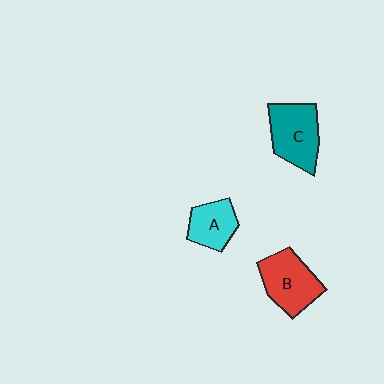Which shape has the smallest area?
Shape A (cyan).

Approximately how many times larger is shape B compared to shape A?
Approximately 1.4 times.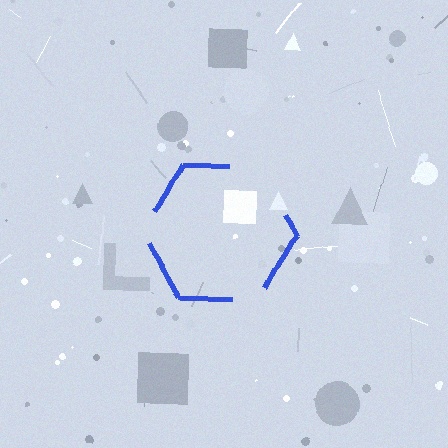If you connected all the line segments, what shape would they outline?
They would outline a hexagon.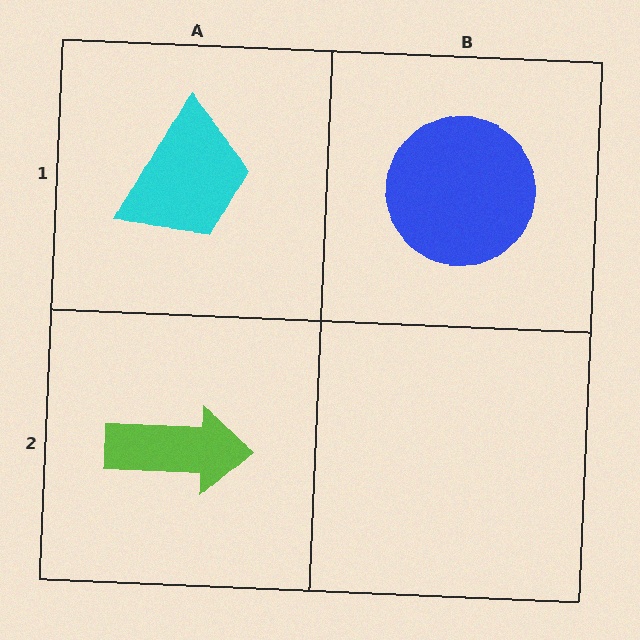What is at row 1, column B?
A blue circle.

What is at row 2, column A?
A lime arrow.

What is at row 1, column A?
A cyan trapezoid.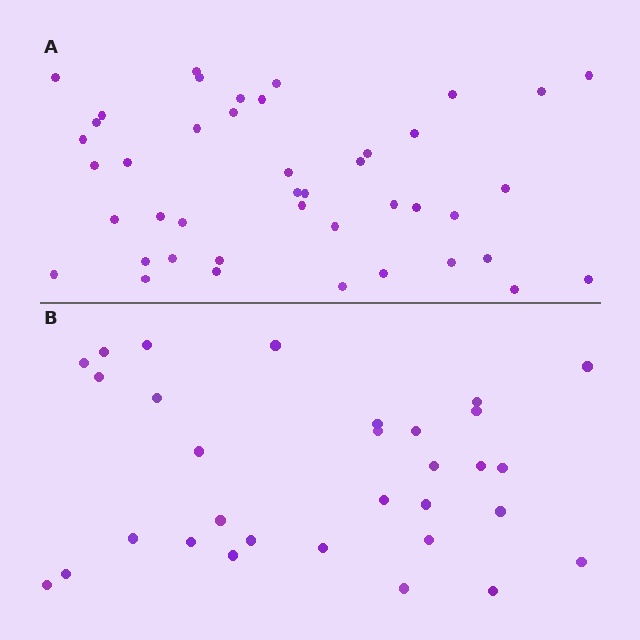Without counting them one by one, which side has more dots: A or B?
Region A (the top region) has more dots.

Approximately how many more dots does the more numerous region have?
Region A has roughly 12 or so more dots than region B.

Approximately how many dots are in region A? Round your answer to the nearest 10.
About 40 dots. (The exact count is 43, which rounds to 40.)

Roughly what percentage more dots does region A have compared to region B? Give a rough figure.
About 40% more.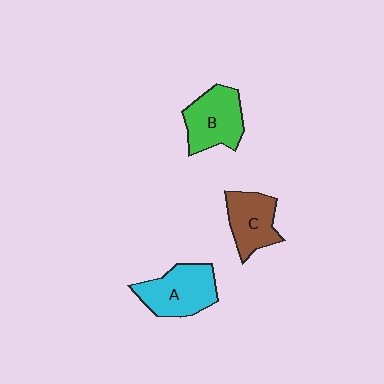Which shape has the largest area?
Shape A (cyan).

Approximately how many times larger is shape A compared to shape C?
Approximately 1.2 times.